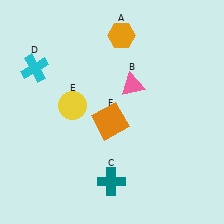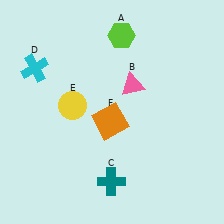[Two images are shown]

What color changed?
The hexagon (A) changed from orange in Image 1 to lime in Image 2.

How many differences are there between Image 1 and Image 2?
There is 1 difference between the two images.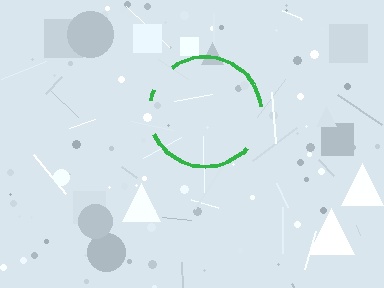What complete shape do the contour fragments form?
The contour fragments form a circle.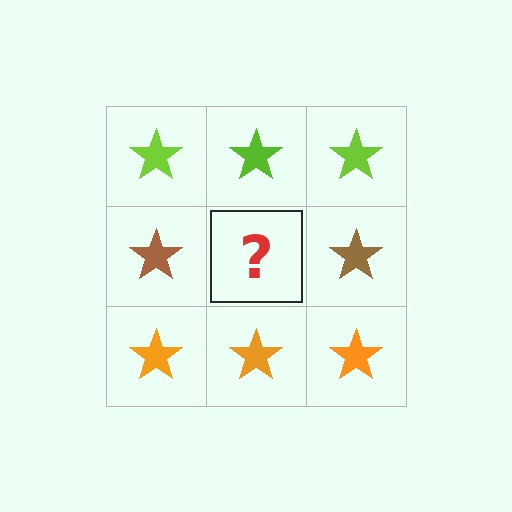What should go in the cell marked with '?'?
The missing cell should contain a brown star.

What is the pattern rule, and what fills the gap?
The rule is that each row has a consistent color. The gap should be filled with a brown star.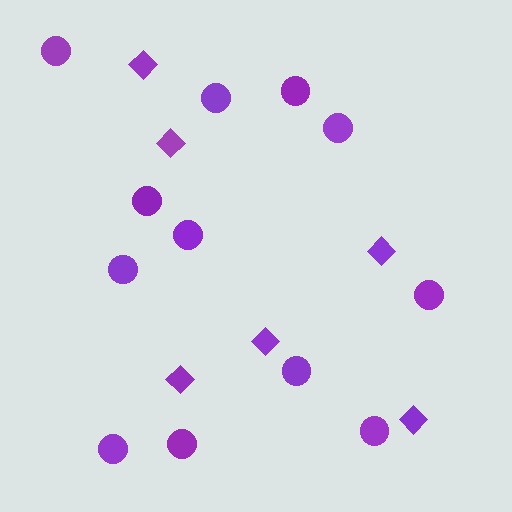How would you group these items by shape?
There are 2 groups: one group of diamonds (6) and one group of circles (12).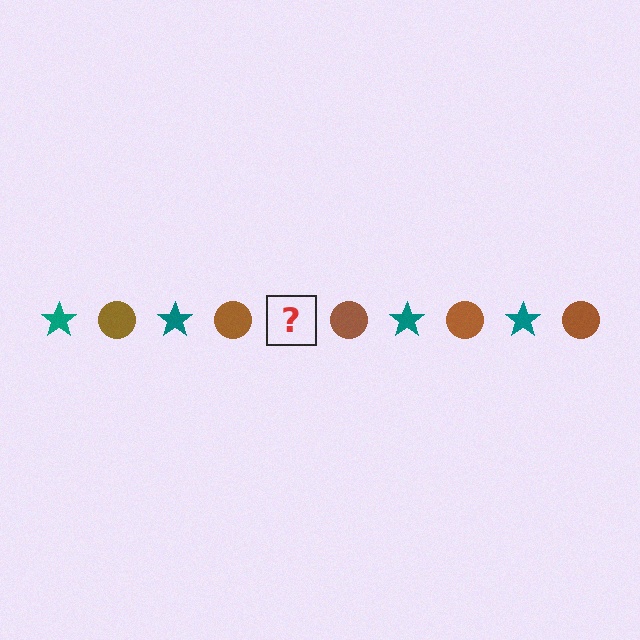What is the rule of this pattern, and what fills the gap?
The rule is that the pattern alternates between teal star and brown circle. The gap should be filled with a teal star.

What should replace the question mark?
The question mark should be replaced with a teal star.